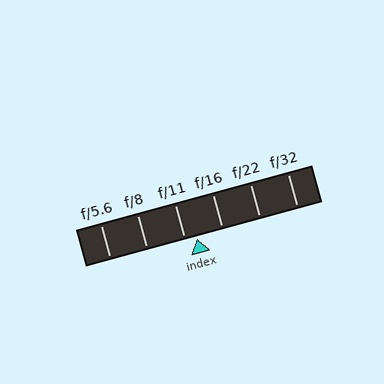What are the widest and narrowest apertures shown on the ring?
The widest aperture shown is f/5.6 and the narrowest is f/32.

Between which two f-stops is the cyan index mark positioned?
The index mark is between f/11 and f/16.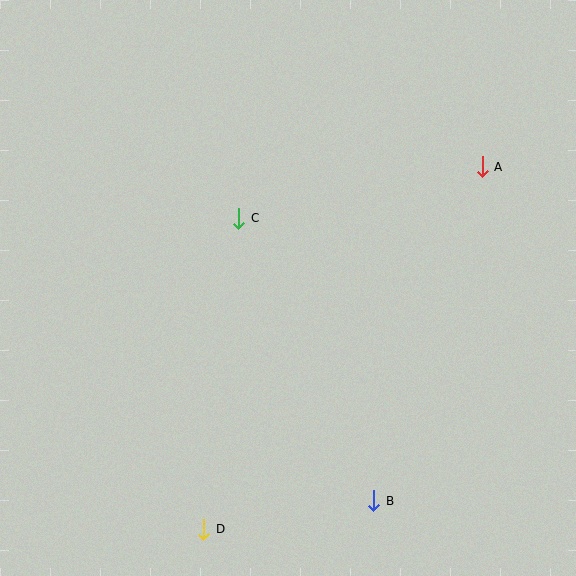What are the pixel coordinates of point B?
Point B is at (374, 501).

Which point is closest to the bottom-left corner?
Point D is closest to the bottom-left corner.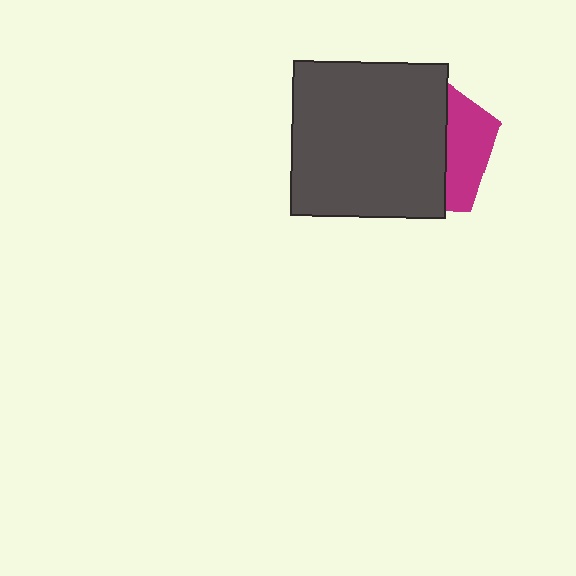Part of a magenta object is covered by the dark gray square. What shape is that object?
It is a pentagon.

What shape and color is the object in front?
The object in front is a dark gray square.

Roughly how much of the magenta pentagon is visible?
A small part of it is visible (roughly 31%).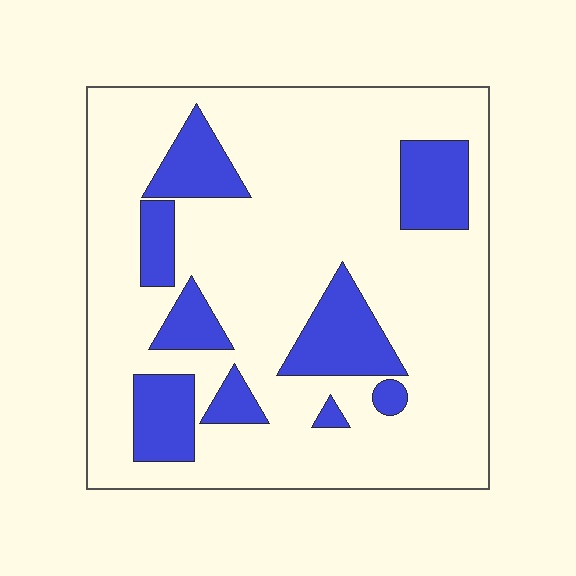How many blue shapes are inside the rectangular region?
9.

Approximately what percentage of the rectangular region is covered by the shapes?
Approximately 20%.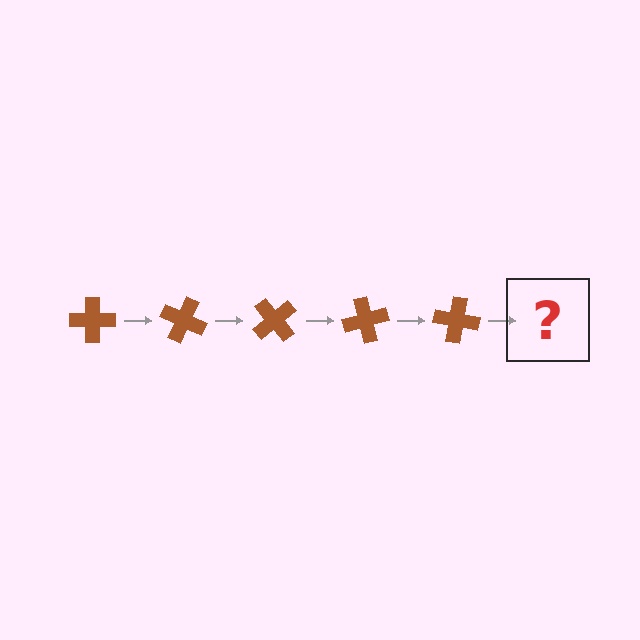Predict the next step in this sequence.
The next step is a brown cross rotated 125 degrees.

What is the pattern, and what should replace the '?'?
The pattern is that the cross rotates 25 degrees each step. The '?' should be a brown cross rotated 125 degrees.